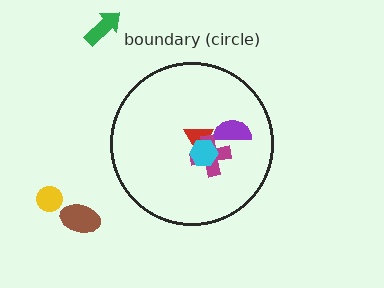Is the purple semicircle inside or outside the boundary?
Inside.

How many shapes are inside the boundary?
4 inside, 3 outside.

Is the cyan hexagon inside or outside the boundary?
Inside.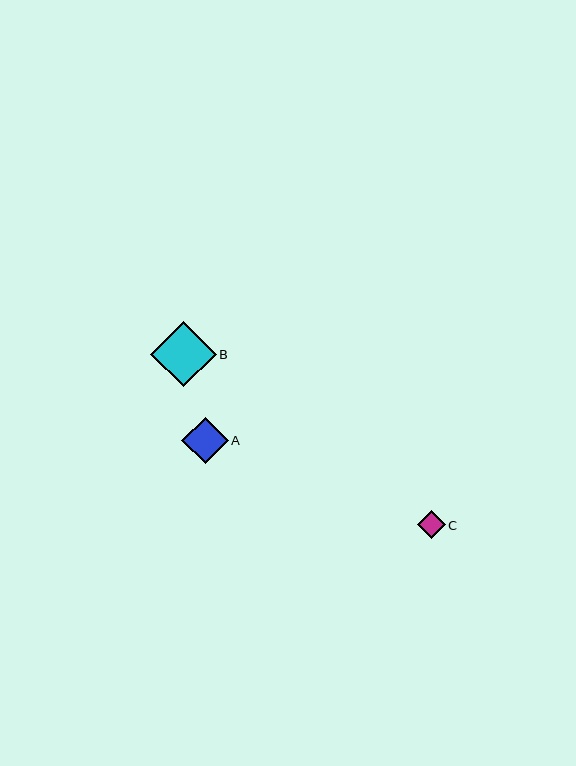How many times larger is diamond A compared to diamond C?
Diamond A is approximately 1.7 times the size of diamond C.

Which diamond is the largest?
Diamond B is the largest with a size of approximately 65 pixels.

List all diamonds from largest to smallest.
From largest to smallest: B, A, C.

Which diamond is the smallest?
Diamond C is the smallest with a size of approximately 28 pixels.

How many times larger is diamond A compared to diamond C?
Diamond A is approximately 1.7 times the size of diamond C.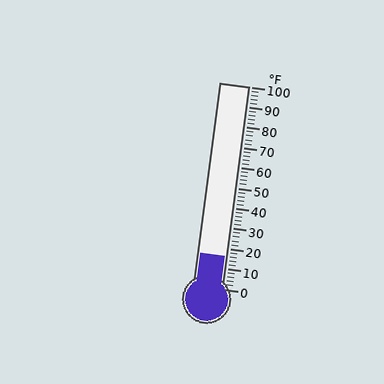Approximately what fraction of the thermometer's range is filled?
The thermometer is filled to approximately 15% of its range.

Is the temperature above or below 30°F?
The temperature is below 30°F.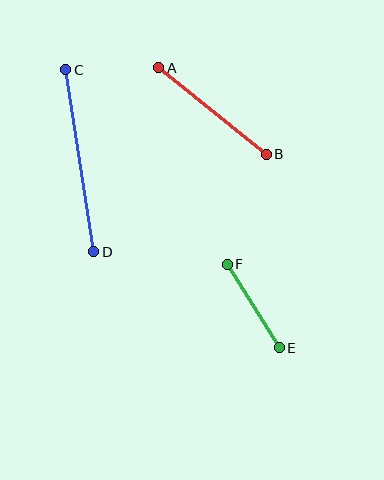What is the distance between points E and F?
The distance is approximately 98 pixels.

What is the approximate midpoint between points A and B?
The midpoint is at approximately (213, 111) pixels.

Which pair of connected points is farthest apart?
Points C and D are farthest apart.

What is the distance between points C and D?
The distance is approximately 184 pixels.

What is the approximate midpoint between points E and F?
The midpoint is at approximately (253, 306) pixels.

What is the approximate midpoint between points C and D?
The midpoint is at approximately (80, 161) pixels.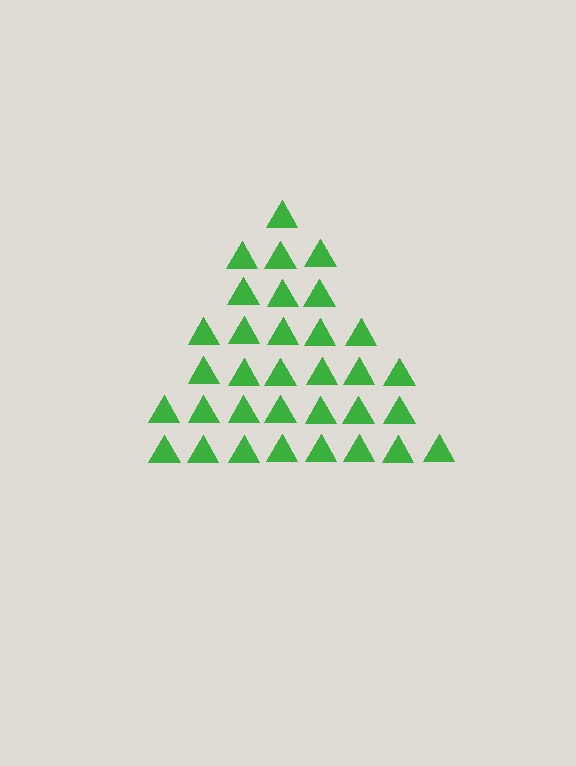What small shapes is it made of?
It is made of small triangles.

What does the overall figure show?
The overall figure shows a triangle.